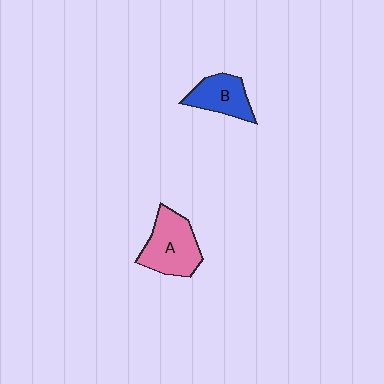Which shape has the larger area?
Shape A (pink).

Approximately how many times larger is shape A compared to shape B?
Approximately 1.4 times.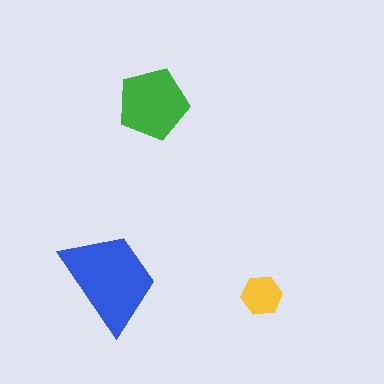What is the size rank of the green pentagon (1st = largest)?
2nd.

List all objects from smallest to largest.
The yellow hexagon, the green pentagon, the blue trapezoid.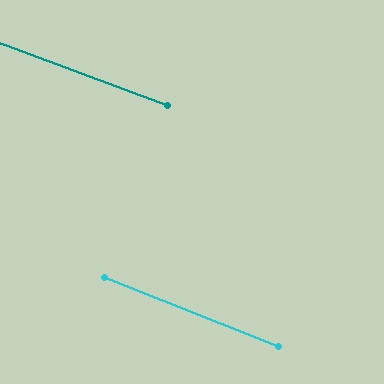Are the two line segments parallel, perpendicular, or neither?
Parallel — their directions differ by only 1.2°.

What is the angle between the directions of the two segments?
Approximately 1 degree.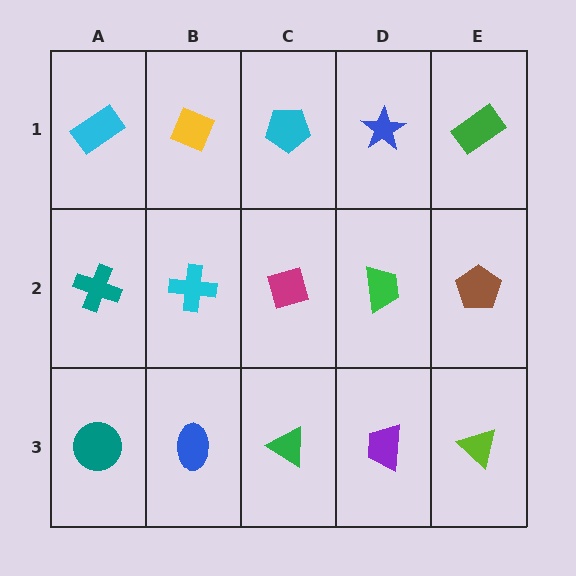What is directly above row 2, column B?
A yellow diamond.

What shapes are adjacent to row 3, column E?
A brown pentagon (row 2, column E), a purple trapezoid (row 3, column D).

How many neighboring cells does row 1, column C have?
3.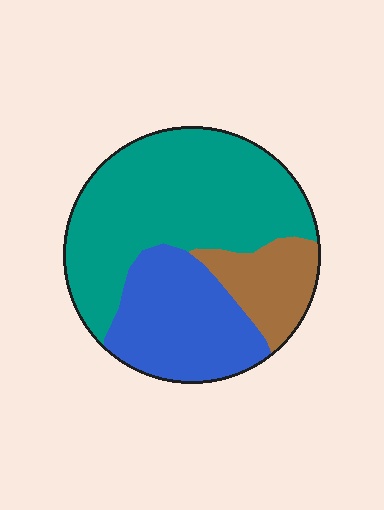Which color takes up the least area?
Brown, at roughly 15%.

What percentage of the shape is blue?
Blue covers around 30% of the shape.